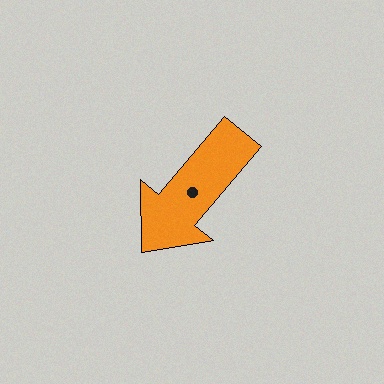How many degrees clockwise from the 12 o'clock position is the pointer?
Approximately 220 degrees.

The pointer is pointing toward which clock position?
Roughly 7 o'clock.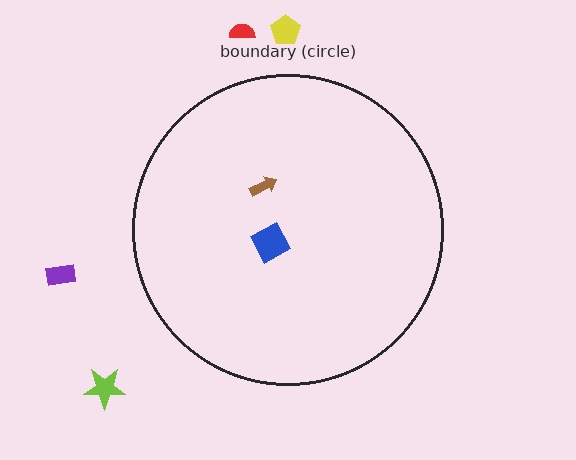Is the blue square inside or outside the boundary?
Inside.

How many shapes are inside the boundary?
2 inside, 4 outside.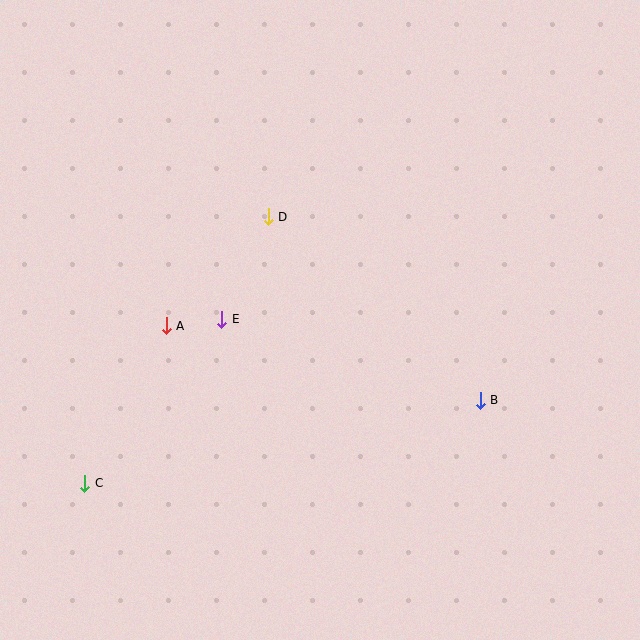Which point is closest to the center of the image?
Point E at (222, 319) is closest to the center.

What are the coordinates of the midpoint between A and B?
The midpoint between A and B is at (323, 363).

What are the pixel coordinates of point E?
Point E is at (222, 319).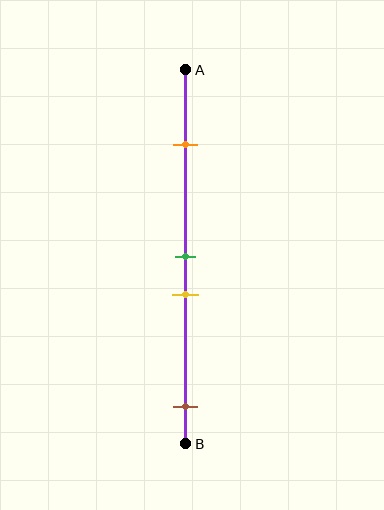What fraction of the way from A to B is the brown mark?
The brown mark is approximately 90% (0.9) of the way from A to B.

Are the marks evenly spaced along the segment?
No, the marks are not evenly spaced.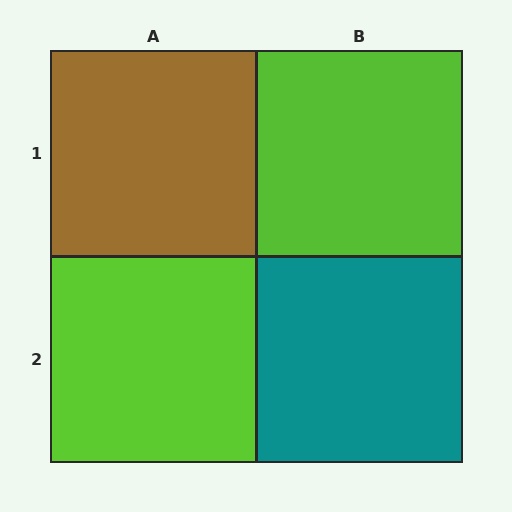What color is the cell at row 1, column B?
Lime.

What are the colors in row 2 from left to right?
Lime, teal.